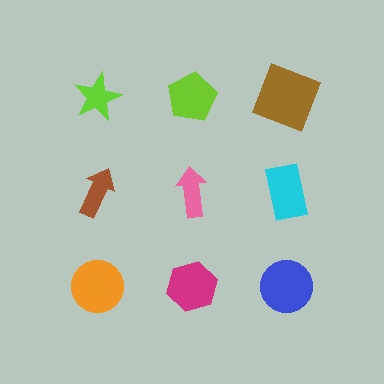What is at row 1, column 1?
A lime star.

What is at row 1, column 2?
A lime pentagon.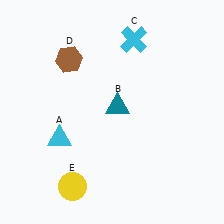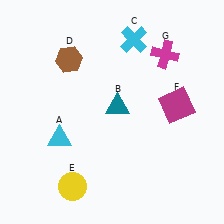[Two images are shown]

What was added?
A magenta square (F), a magenta cross (G) were added in Image 2.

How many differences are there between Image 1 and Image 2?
There are 2 differences between the two images.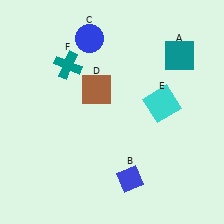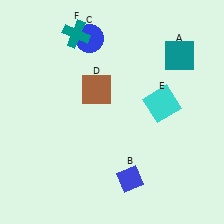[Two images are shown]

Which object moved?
The teal cross (F) moved up.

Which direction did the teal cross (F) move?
The teal cross (F) moved up.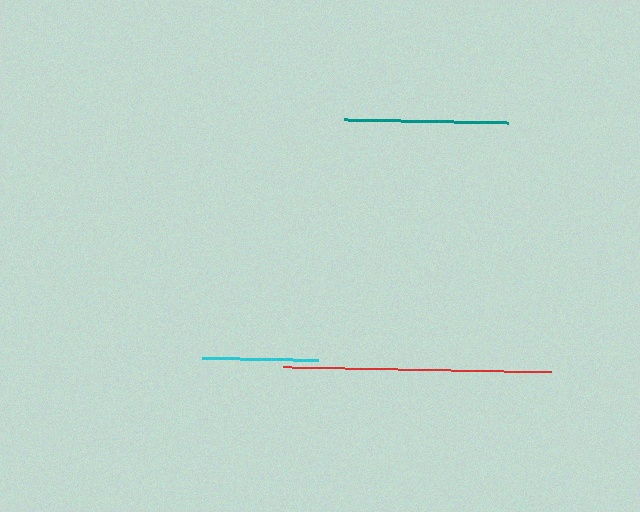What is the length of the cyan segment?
The cyan segment is approximately 116 pixels long.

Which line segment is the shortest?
The cyan line is the shortest at approximately 116 pixels.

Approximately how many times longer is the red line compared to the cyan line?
The red line is approximately 2.3 times the length of the cyan line.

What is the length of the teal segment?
The teal segment is approximately 164 pixels long.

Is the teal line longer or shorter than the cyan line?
The teal line is longer than the cyan line.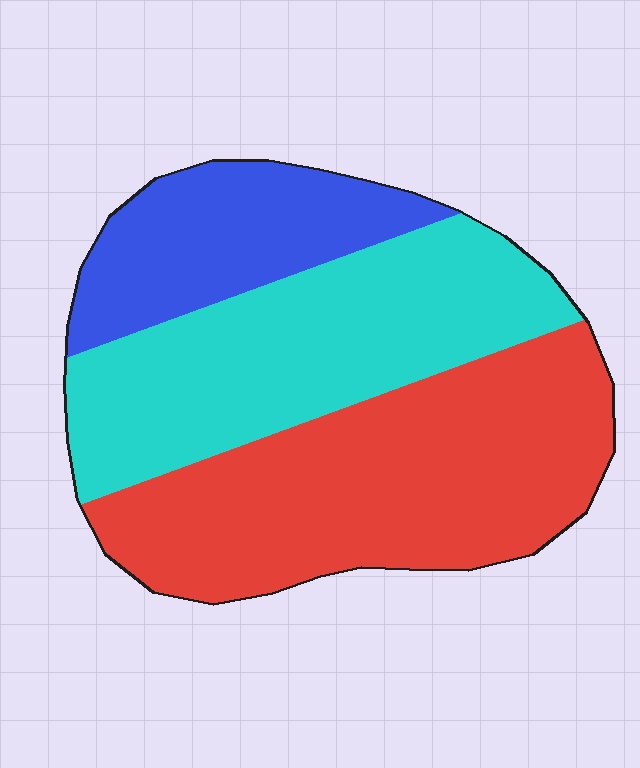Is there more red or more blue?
Red.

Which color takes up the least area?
Blue, at roughly 20%.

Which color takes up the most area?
Red, at roughly 45%.